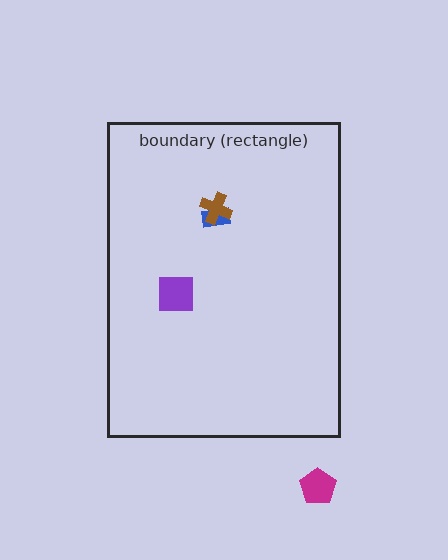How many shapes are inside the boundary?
3 inside, 1 outside.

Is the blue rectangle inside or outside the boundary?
Inside.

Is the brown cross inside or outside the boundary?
Inside.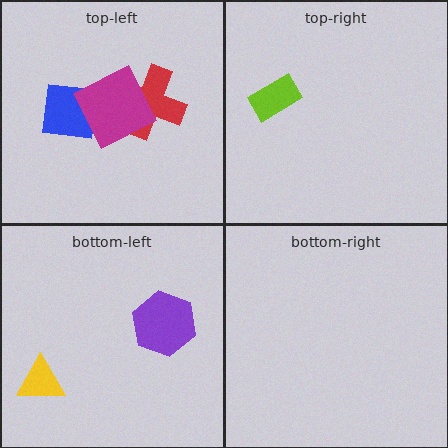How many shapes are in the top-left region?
3.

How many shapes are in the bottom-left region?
2.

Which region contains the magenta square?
The top-left region.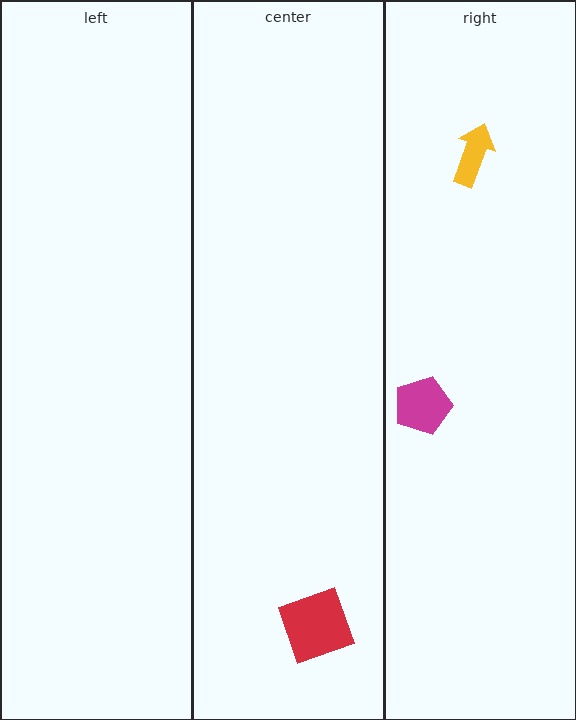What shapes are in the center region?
The red square.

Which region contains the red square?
The center region.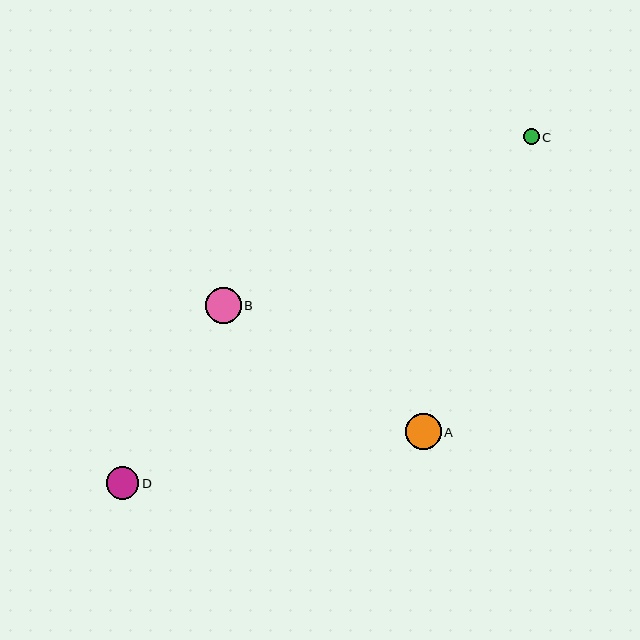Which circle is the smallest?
Circle C is the smallest with a size of approximately 16 pixels.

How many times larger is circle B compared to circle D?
Circle B is approximately 1.1 times the size of circle D.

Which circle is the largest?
Circle A is the largest with a size of approximately 36 pixels.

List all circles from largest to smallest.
From largest to smallest: A, B, D, C.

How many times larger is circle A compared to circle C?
Circle A is approximately 2.3 times the size of circle C.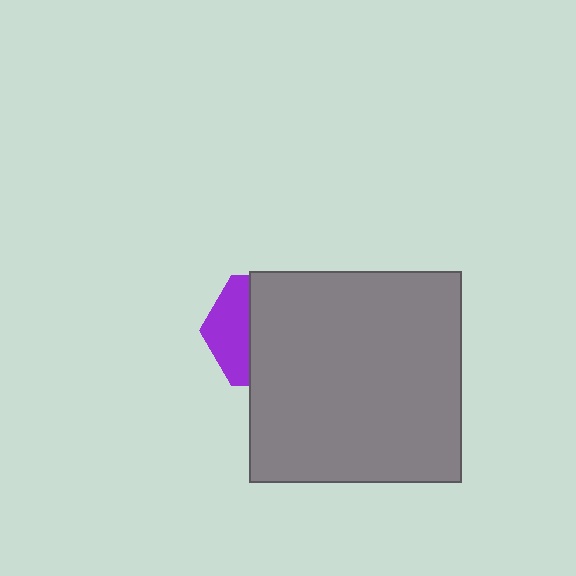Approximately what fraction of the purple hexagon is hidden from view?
Roughly 64% of the purple hexagon is hidden behind the gray rectangle.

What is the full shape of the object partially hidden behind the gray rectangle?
The partially hidden object is a purple hexagon.